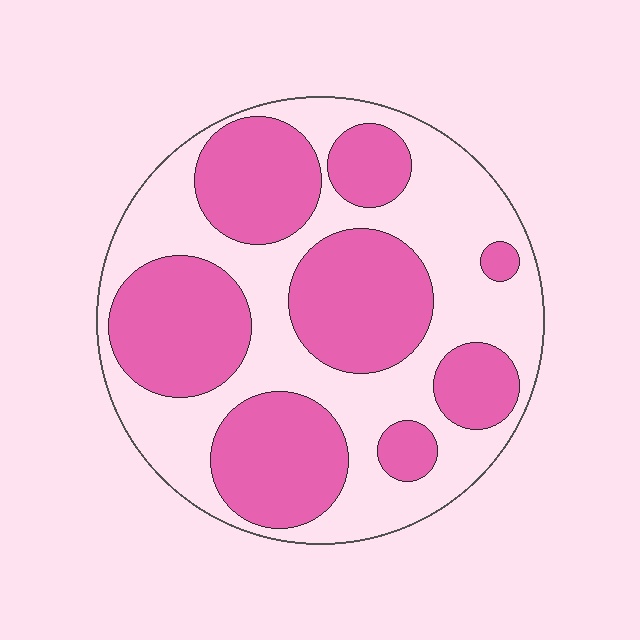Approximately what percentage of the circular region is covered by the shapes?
Approximately 50%.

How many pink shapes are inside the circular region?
8.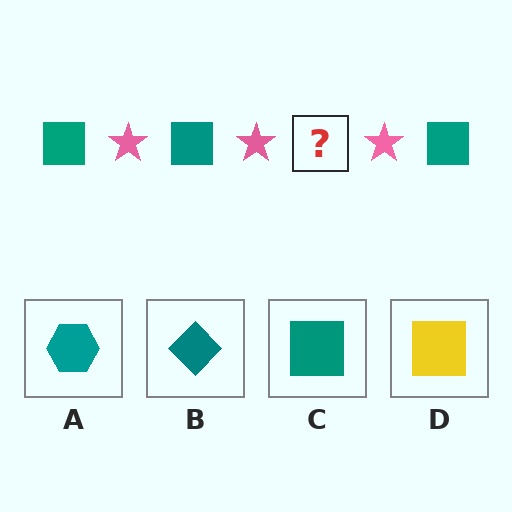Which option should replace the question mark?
Option C.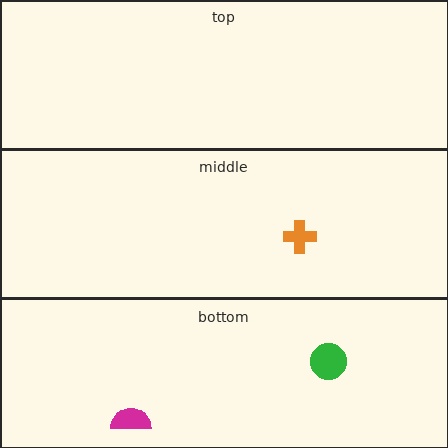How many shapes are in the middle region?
1.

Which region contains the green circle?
The bottom region.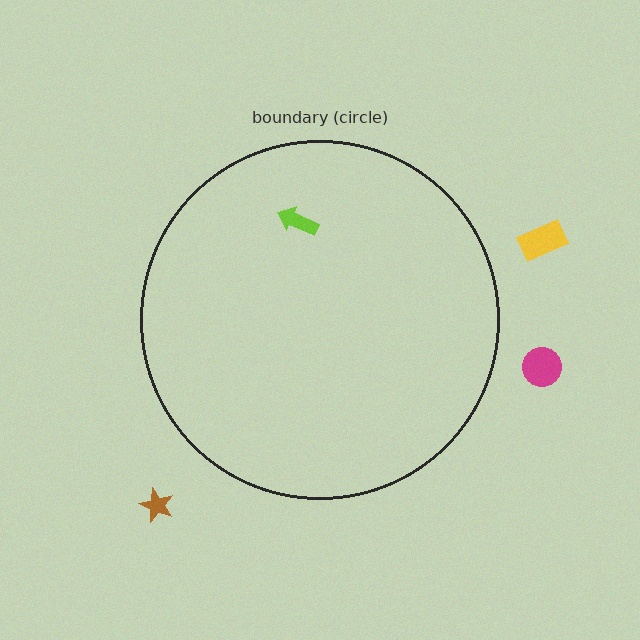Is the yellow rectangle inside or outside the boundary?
Outside.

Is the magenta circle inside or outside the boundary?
Outside.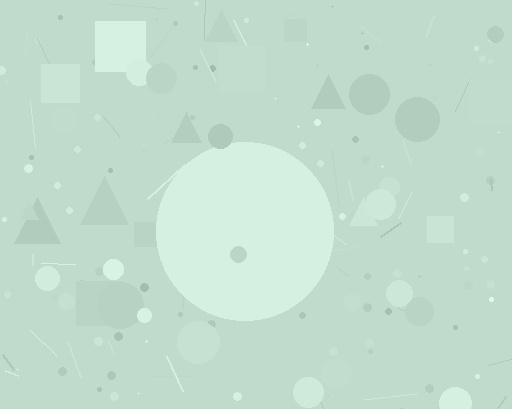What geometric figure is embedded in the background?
A circle is embedded in the background.